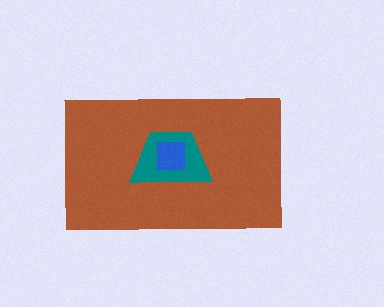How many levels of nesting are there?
3.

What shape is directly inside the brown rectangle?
The teal trapezoid.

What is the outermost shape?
The brown rectangle.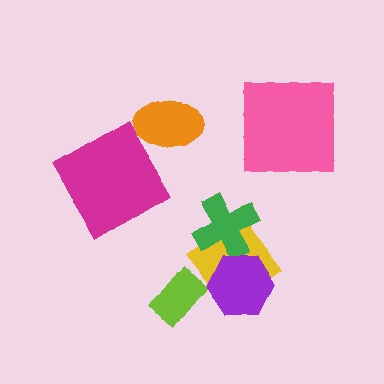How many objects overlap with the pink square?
0 objects overlap with the pink square.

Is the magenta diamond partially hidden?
No, no other shape covers it.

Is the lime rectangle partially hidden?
Yes, it is partially covered by another shape.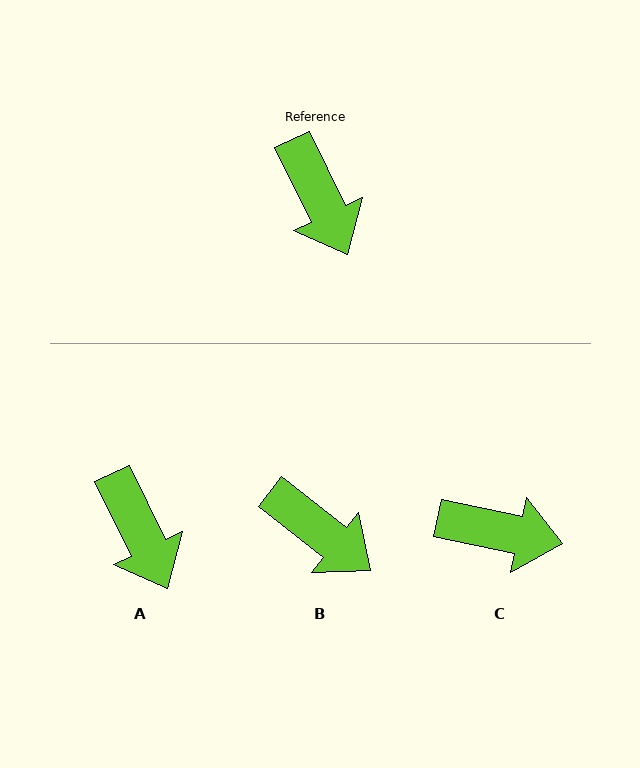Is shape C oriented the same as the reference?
No, it is off by about 52 degrees.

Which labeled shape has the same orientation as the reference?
A.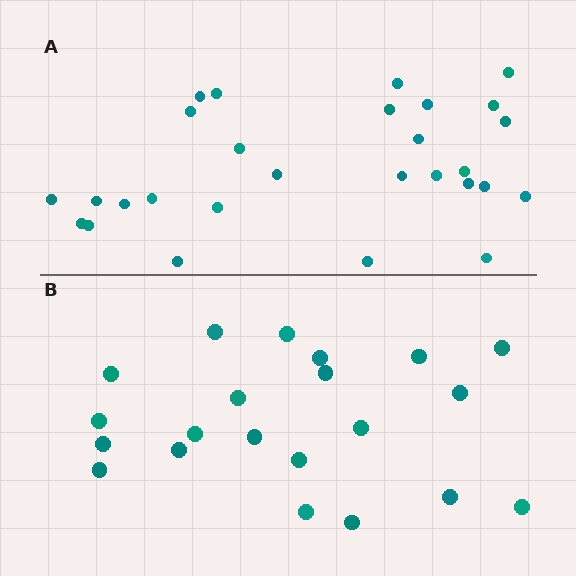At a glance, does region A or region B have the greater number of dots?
Region A (the top region) has more dots.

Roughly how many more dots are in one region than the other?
Region A has roughly 8 or so more dots than region B.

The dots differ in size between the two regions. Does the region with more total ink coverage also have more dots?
No. Region B has more total ink coverage because its dots are larger, but region A actually contains more individual dots. Total area can be misleading — the number of items is what matters here.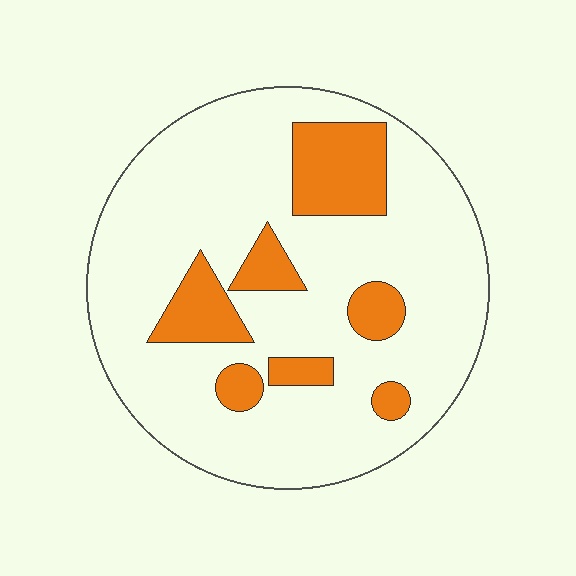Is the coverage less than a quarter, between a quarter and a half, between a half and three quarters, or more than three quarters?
Less than a quarter.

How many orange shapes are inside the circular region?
7.